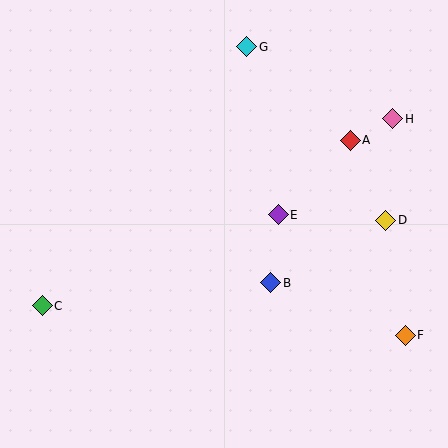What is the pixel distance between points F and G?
The distance between F and G is 330 pixels.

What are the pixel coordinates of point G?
Point G is at (247, 47).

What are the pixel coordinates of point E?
Point E is at (278, 215).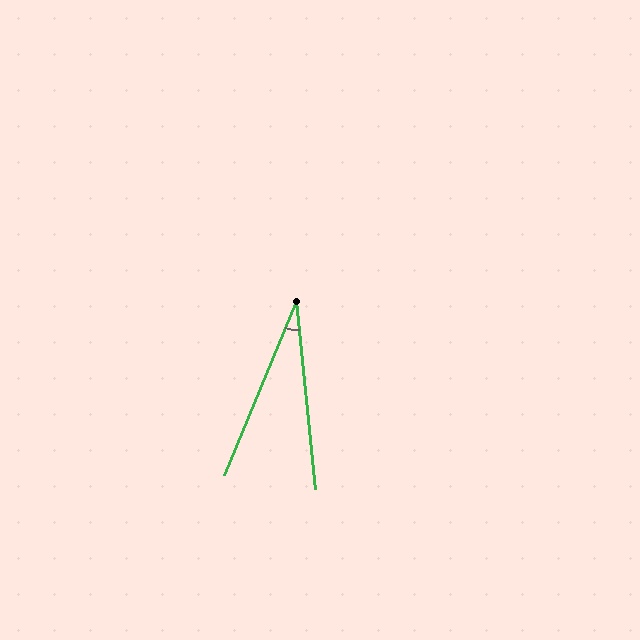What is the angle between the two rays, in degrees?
Approximately 28 degrees.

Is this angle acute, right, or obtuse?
It is acute.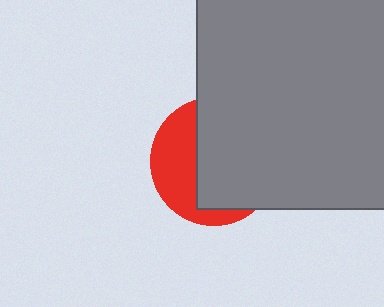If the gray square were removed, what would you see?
You would see the complete red circle.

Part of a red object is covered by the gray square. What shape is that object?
It is a circle.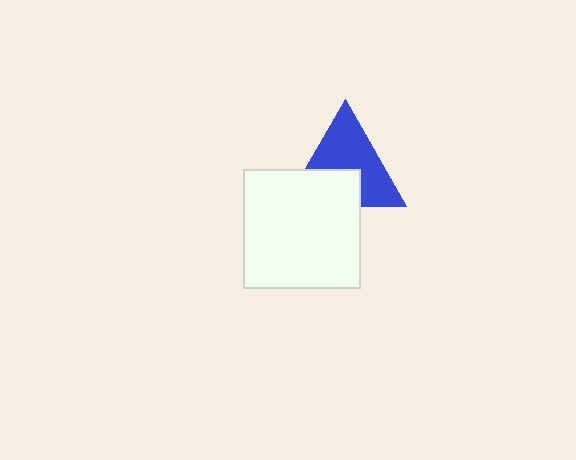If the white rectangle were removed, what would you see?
You would see the complete blue triangle.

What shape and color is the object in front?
The object in front is a white rectangle.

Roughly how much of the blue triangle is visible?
About half of it is visible (roughly 62%).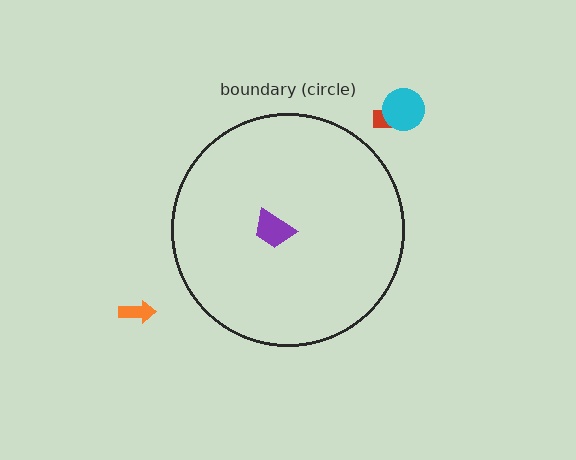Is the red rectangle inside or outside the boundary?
Outside.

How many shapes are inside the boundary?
1 inside, 3 outside.